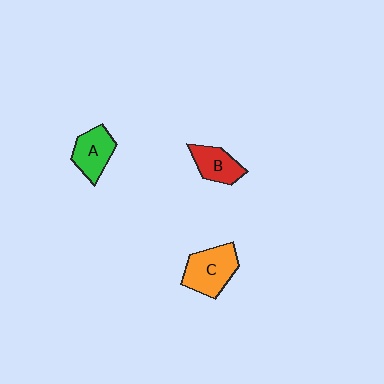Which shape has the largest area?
Shape C (orange).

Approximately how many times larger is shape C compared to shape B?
Approximately 1.4 times.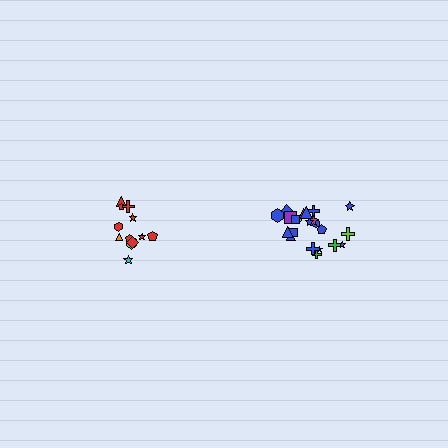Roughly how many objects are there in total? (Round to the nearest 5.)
Roughly 35 objects in total.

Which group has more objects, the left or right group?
The right group.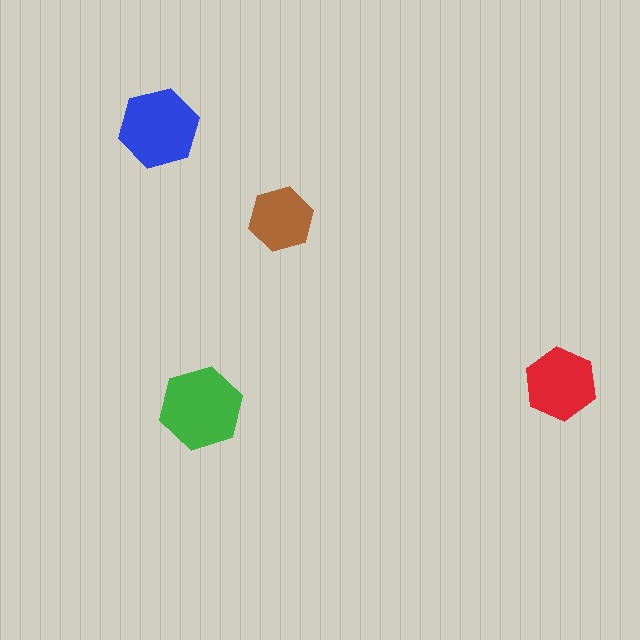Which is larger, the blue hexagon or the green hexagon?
The green one.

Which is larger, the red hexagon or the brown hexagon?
The red one.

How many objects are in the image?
There are 4 objects in the image.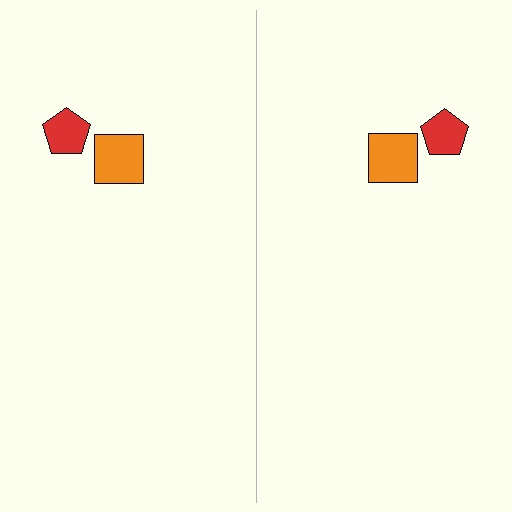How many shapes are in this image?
There are 4 shapes in this image.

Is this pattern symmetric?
Yes, this pattern has bilateral (reflection) symmetry.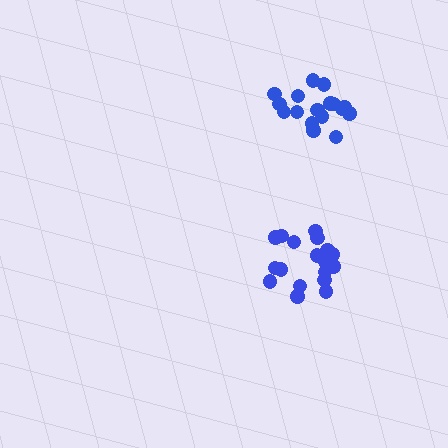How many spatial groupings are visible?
There are 2 spatial groupings.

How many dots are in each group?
Group 1: 18 dots, Group 2: 18 dots (36 total).